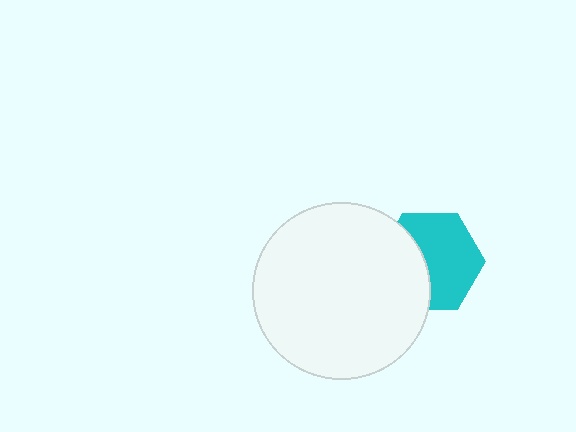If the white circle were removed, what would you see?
You would see the complete cyan hexagon.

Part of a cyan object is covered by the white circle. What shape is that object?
It is a hexagon.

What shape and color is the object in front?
The object in front is a white circle.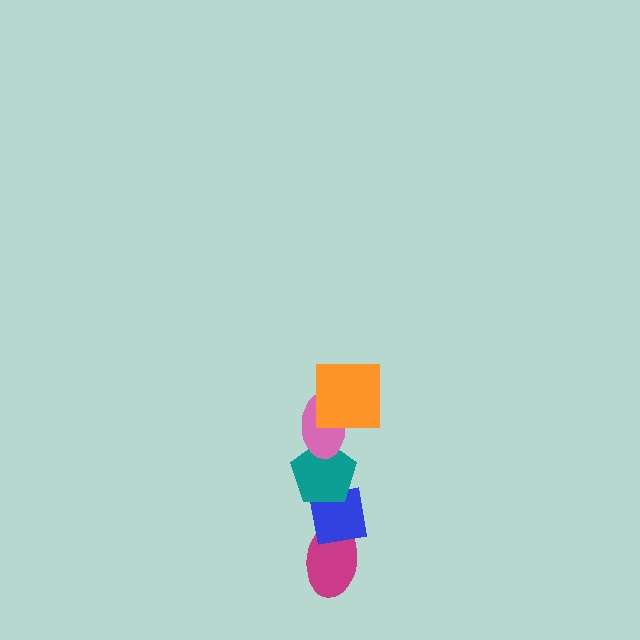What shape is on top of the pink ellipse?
The orange square is on top of the pink ellipse.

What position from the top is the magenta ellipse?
The magenta ellipse is 5th from the top.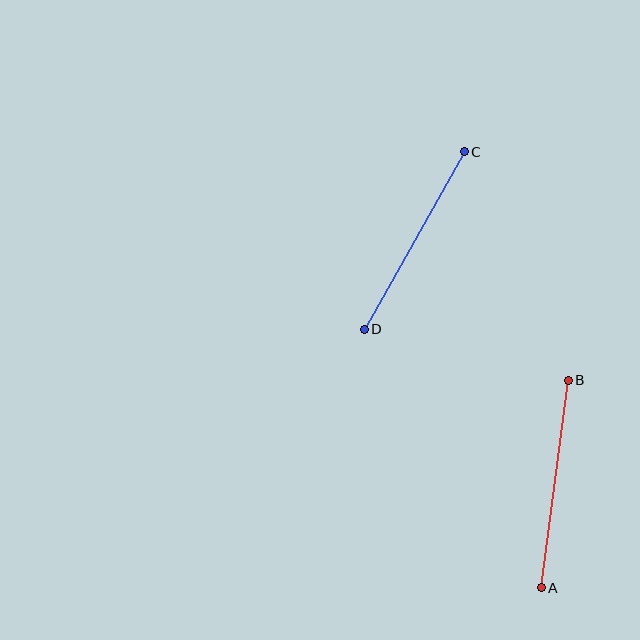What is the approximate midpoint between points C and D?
The midpoint is at approximately (414, 240) pixels.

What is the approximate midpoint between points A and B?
The midpoint is at approximately (555, 484) pixels.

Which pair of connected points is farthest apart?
Points A and B are farthest apart.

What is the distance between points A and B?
The distance is approximately 209 pixels.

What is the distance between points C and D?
The distance is approximately 204 pixels.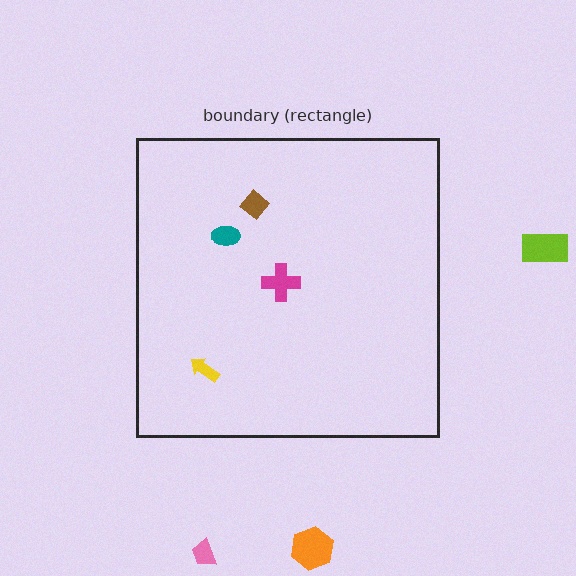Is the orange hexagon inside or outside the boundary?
Outside.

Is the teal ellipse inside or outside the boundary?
Inside.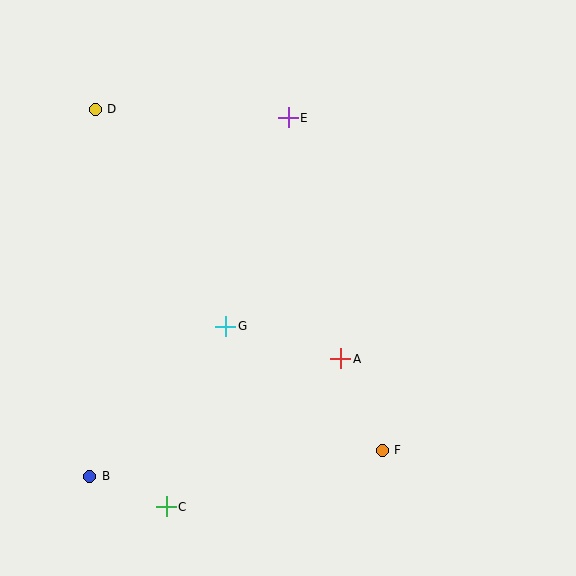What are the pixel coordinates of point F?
Point F is at (382, 450).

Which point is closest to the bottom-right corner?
Point F is closest to the bottom-right corner.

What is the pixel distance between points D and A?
The distance between D and A is 350 pixels.